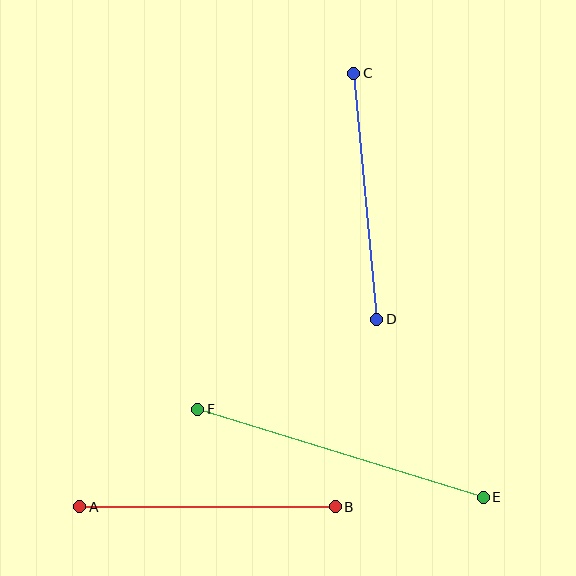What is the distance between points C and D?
The distance is approximately 247 pixels.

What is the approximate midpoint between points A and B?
The midpoint is at approximately (208, 507) pixels.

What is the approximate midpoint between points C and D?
The midpoint is at approximately (365, 196) pixels.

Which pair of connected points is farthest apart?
Points E and F are farthest apart.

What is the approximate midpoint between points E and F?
The midpoint is at approximately (340, 453) pixels.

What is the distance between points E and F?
The distance is approximately 299 pixels.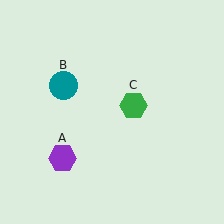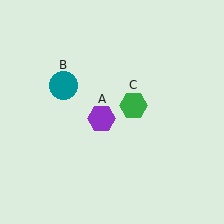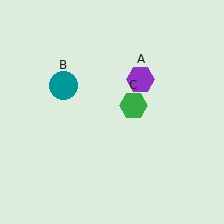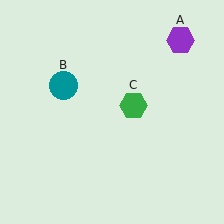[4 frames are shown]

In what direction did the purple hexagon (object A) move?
The purple hexagon (object A) moved up and to the right.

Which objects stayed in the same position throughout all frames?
Teal circle (object B) and green hexagon (object C) remained stationary.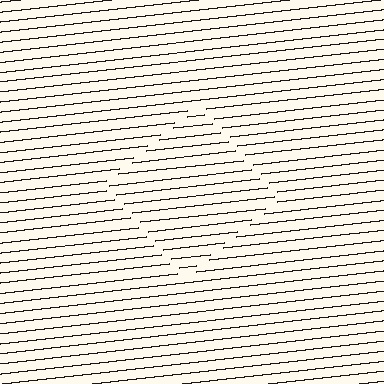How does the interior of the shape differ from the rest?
The interior of the shape contains the same grating, shifted by half a period — the contour is defined by the phase discontinuity where line-ends from the inner and outer gratings abut.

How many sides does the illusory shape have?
4 sides — the line-ends trace a square.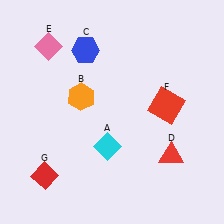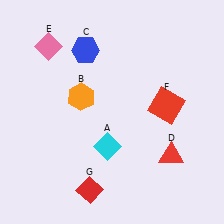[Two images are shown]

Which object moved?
The red diamond (G) moved right.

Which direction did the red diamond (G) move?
The red diamond (G) moved right.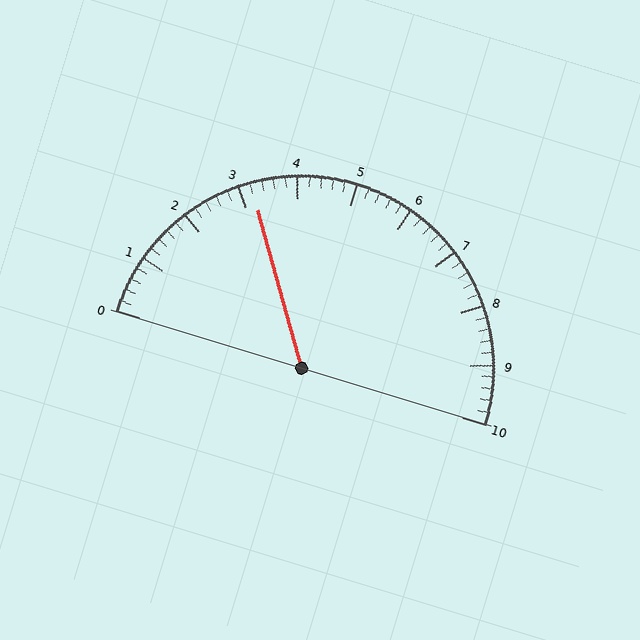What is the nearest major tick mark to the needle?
The nearest major tick mark is 3.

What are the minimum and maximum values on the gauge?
The gauge ranges from 0 to 10.